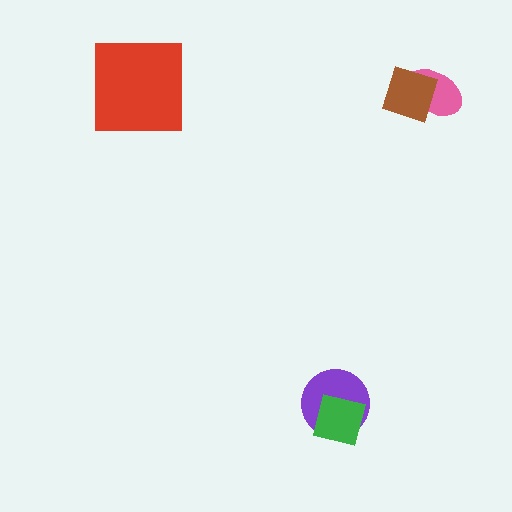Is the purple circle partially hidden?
Yes, it is partially covered by another shape.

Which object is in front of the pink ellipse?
The brown diamond is in front of the pink ellipse.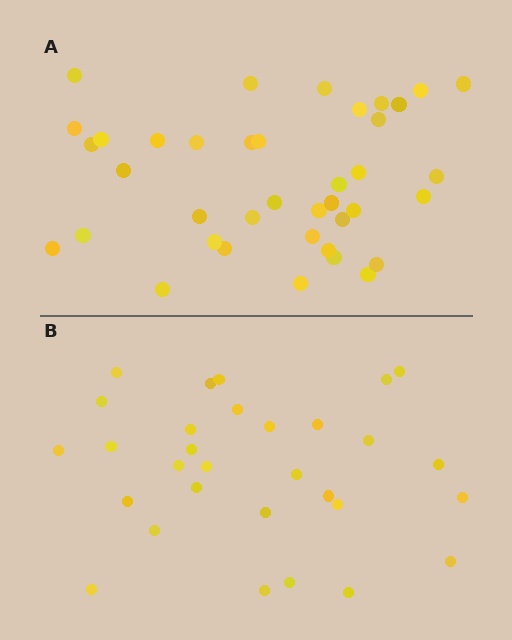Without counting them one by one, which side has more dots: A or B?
Region A (the top region) has more dots.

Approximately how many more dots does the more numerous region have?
Region A has roughly 8 or so more dots than region B.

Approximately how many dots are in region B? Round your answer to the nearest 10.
About 30 dots.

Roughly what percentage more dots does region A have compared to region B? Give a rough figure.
About 30% more.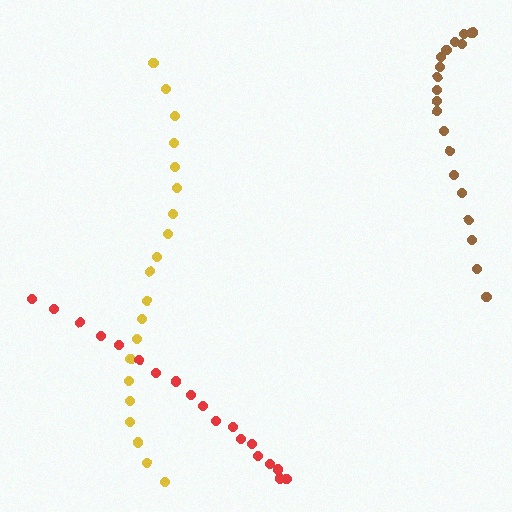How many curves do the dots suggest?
There are 3 distinct paths.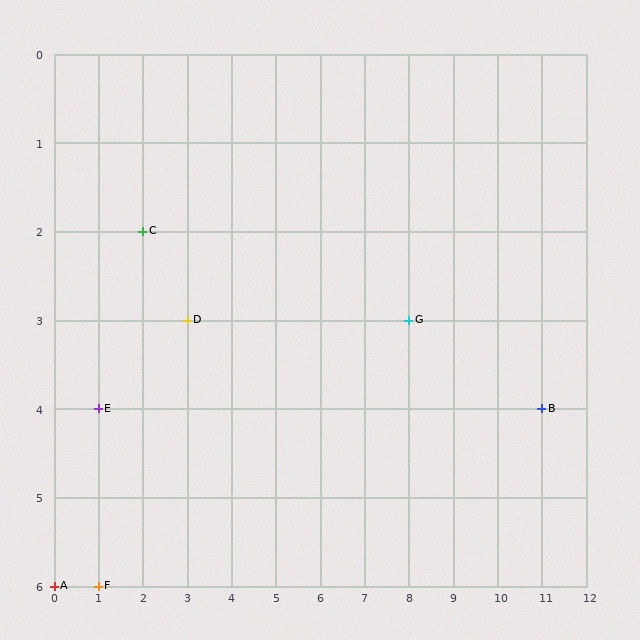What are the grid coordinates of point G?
Point G is at grid coordinates (8, 3).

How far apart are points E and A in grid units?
Points E and A are 1 column and 2 rows apart (about 2.2 grid units diagonally).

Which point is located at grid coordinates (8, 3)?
Point G is at (8, 3).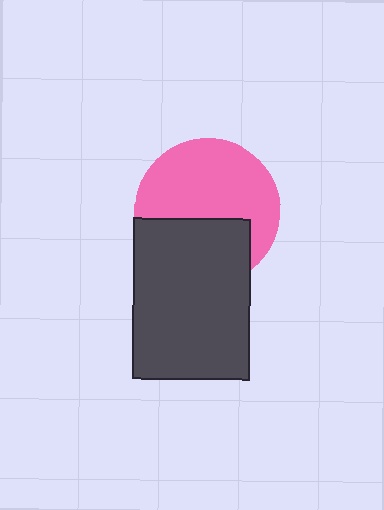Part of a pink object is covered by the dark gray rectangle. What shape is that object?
It is a circle.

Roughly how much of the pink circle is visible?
About half of it is visible (roughly 61%).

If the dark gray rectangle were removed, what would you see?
You would see the complete pink circle.